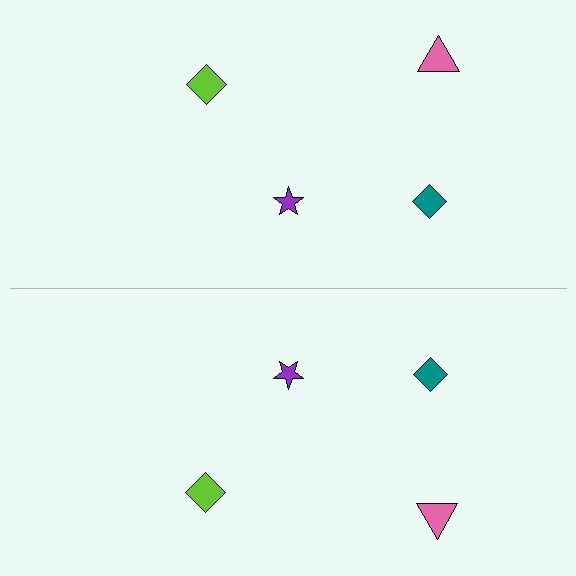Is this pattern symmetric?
Yes, this pattern has bilateral (reflection) symmetry.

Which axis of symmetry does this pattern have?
The pattern has a horizontal axis of symmetry running through the center of the image.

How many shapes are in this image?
There are 8 shapes in this image.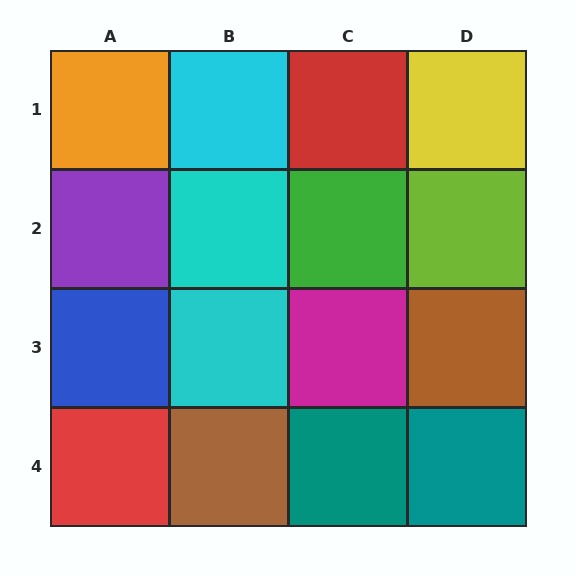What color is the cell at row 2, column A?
Purple.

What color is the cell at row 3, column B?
Cyan.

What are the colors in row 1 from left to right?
Orange, cyan, red, yellow.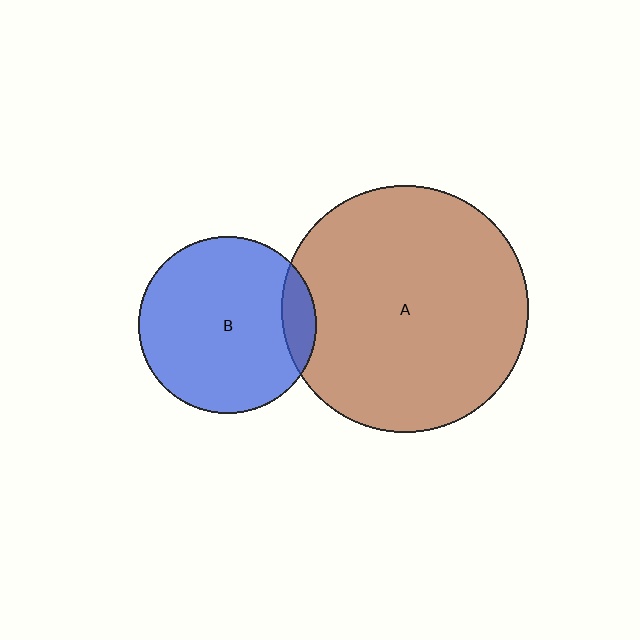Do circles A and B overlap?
Yes.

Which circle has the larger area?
Circle A (brown).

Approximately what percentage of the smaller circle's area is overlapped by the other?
Approximately 10%.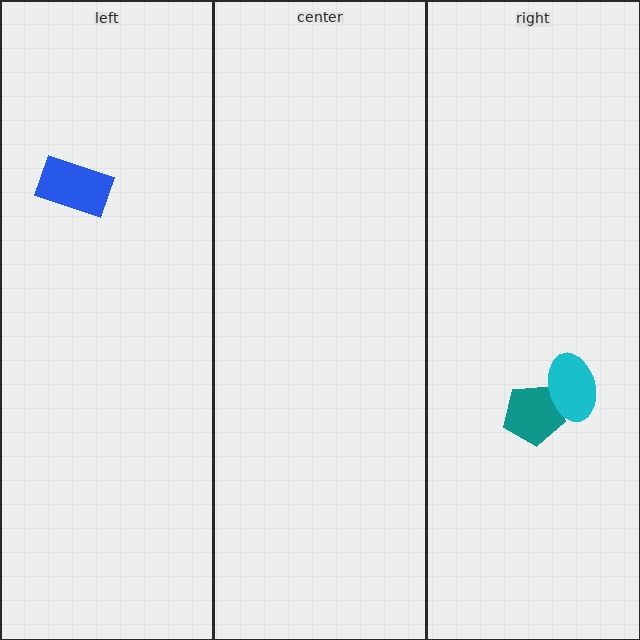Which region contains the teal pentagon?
The right region.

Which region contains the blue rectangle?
The left region.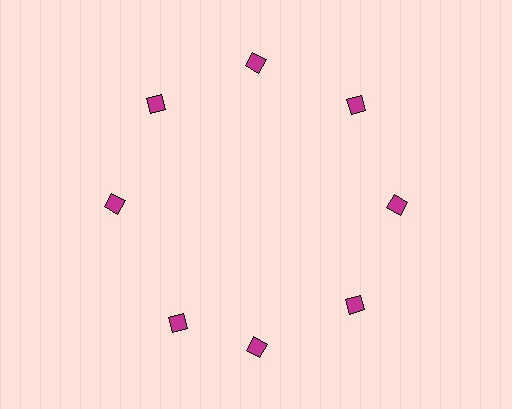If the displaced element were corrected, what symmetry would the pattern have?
It would have 8-fold rotational symmetry — the pattern would map onto itself every 45 degrees.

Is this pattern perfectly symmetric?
No. The 8 magenta diamonds are arranged in a ring, but one element near the 8 o'clock position is rotated out of alignment along the ring, breaking the 8-fold rotational symmetry.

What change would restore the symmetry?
The symmetry would be restored by rotating it back into even spacing with its neighbors so that all 8 diamonds sit at equal angles and equal distance from the center.